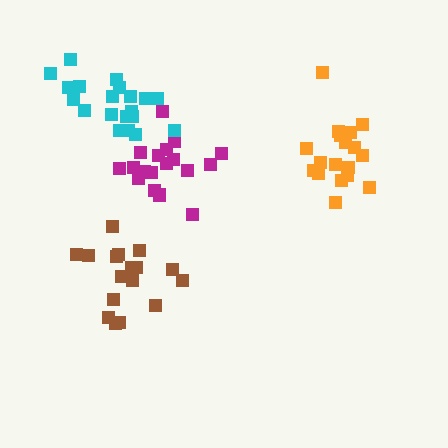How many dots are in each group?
Group 1: 18 dots, Group 2: 18 dots, Group 3: 21 dots, Group 4: 17 dots (74 total).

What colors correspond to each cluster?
The clusters are colored: magenta, orange, cyan, brown.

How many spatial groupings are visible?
There are 4 spatial groupings.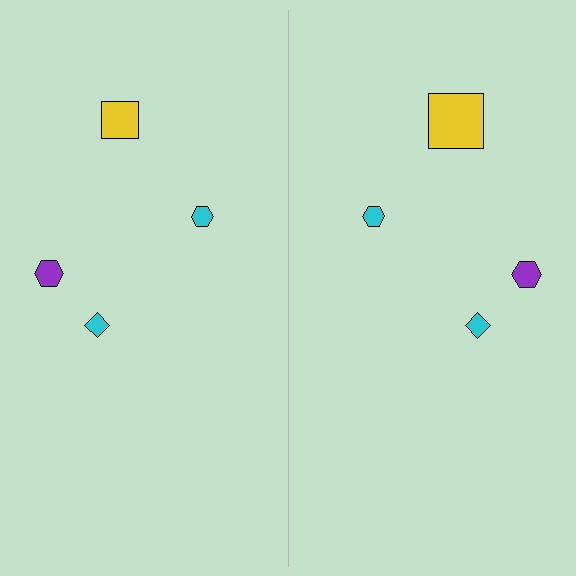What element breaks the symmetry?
The yellow square on the right side has a different size than its mirror counterpart.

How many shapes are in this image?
There are 8 shapes in this image.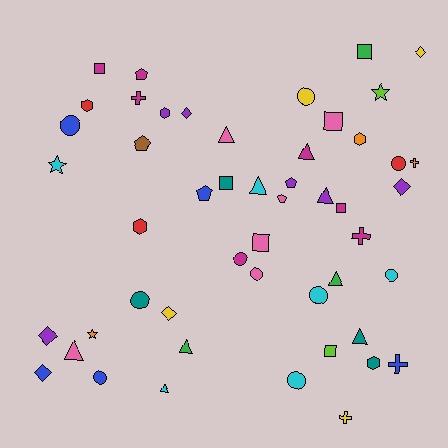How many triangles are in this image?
There are 9 triangles.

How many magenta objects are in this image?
There are 7 magenta objects.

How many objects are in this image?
There are 50 objects.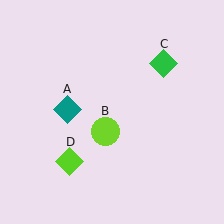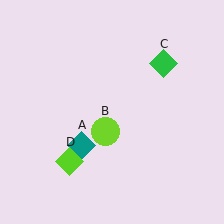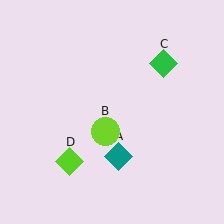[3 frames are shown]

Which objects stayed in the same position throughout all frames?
Lime circle (object B) and green diamond (object C) and lime diamond (object D) remained stationary.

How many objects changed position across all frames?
1 object changed position: teal diamond (object A).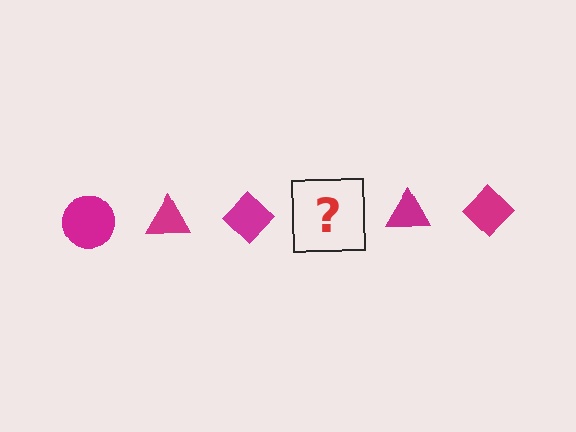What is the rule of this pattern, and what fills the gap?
The rule is that the pattern cycles through circle, triangle, diamond shapes in magenta. The gap should be filled with a magenta circle.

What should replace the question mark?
The question mark should be replaced with a magenta circle.